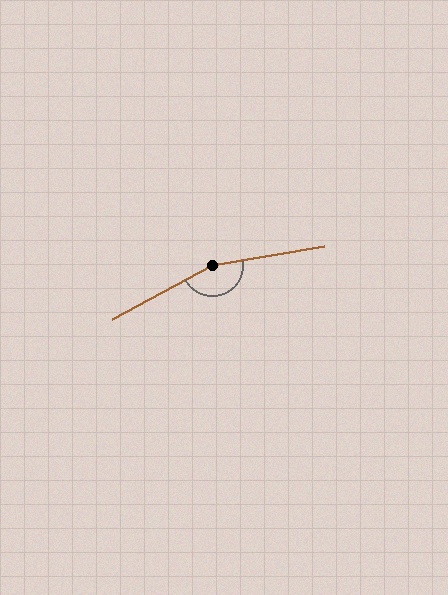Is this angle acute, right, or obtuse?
It is obtuse.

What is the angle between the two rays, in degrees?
Approximately 162 degrees.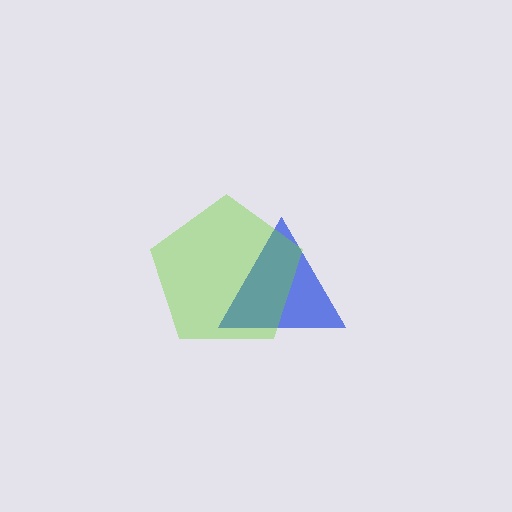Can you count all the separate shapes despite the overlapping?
Yes, there are 2 separate shapes.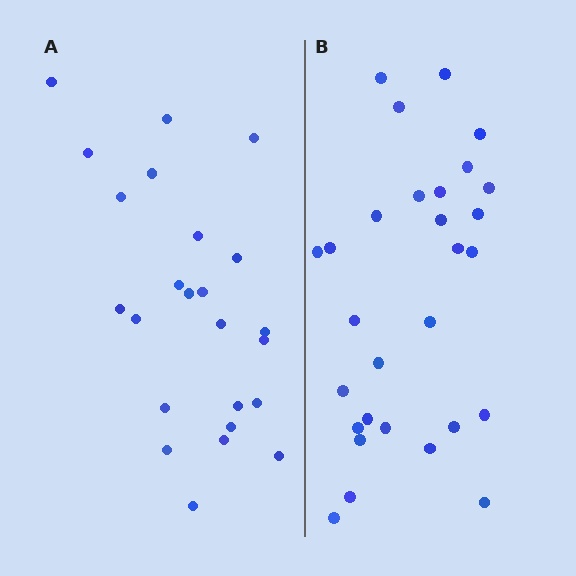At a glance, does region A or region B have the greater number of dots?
Region B (the right region) has more dots.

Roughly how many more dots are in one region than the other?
Region B has about 5 more dots than region A.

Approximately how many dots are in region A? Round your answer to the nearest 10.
About 20 dots. (The exact count is 24, which rounds to 20.)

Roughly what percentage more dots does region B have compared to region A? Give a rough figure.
About 20% more.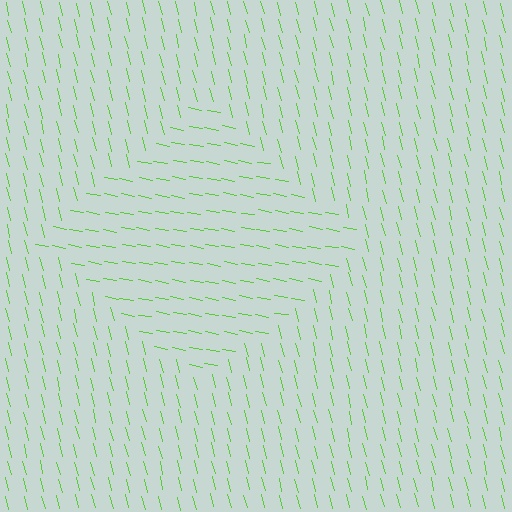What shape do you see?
I see a diamond.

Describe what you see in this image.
The image is filled with small lime line segments. A diamond region in the image has lines oriented differently from the surrounding lines, creating a visible texture boundary.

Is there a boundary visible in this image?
Yes, there is a texture boundary formed by a change in line orientation.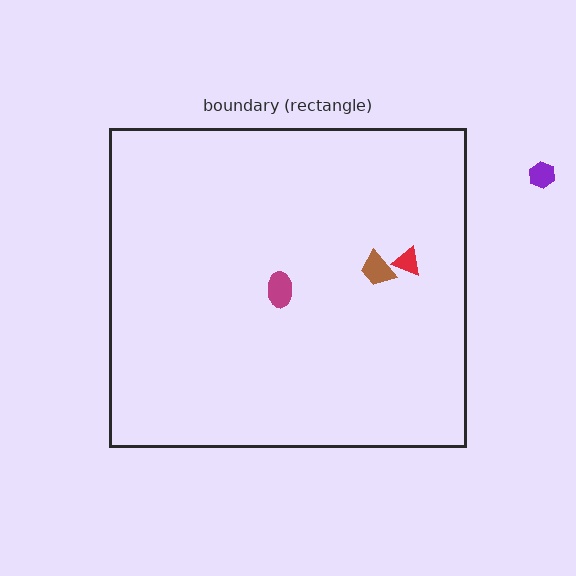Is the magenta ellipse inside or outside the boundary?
Inside.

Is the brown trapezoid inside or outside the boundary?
Inside.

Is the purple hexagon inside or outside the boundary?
Outside.